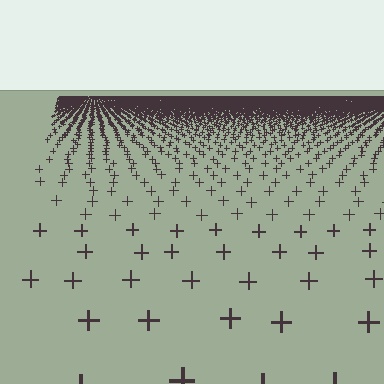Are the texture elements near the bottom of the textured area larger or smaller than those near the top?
Larger. Near the bottom, elements are closer to the viewer and appear at a bigger on-screen size.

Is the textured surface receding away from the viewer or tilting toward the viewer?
The surface is receding away from the viewer. Texture elements get smaller and denser toward the top.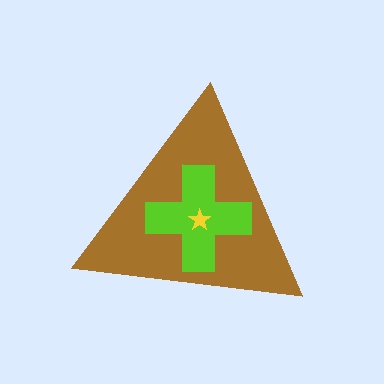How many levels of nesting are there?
3.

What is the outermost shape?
The brown triangle.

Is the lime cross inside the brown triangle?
Yes.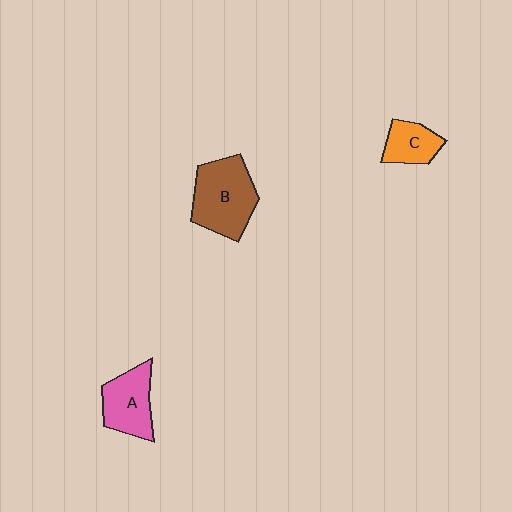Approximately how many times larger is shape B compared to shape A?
Approximately 1.4 times.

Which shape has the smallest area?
Shape C (orange).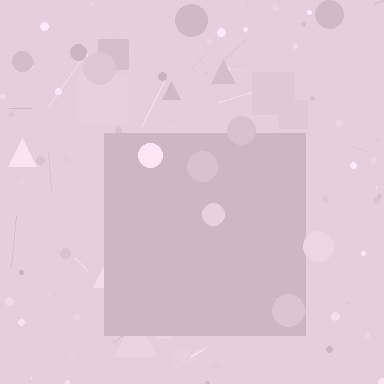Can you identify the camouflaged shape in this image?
The camouflaged shape is a square.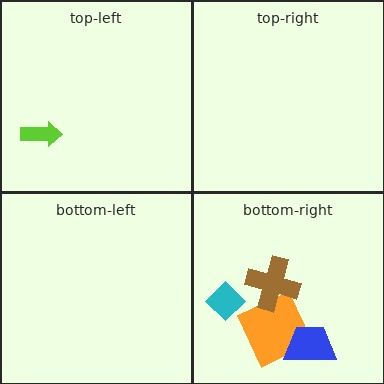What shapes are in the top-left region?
The lime arrow.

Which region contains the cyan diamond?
The bottom-right region.